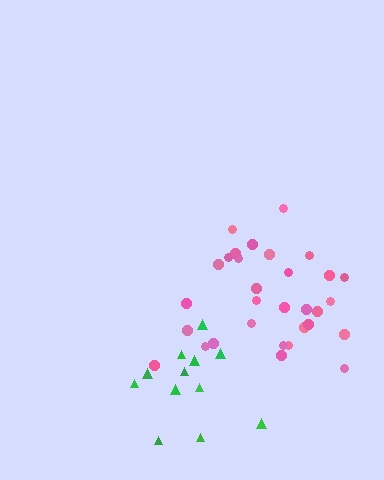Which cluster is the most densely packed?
Pink.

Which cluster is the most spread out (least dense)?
Green.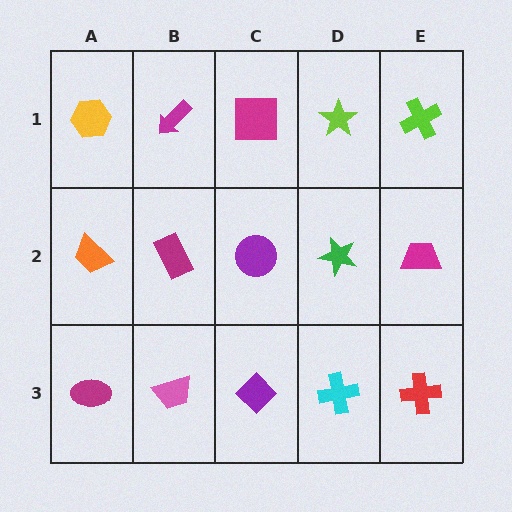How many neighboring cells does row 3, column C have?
3.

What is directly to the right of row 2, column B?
A purple circle.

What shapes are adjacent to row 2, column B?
A magenta arrow (row 1, column B), a pink trapezoid (row 3, column B), an orange trapezoid (row 2, column A), a purple circle (row 2, column C).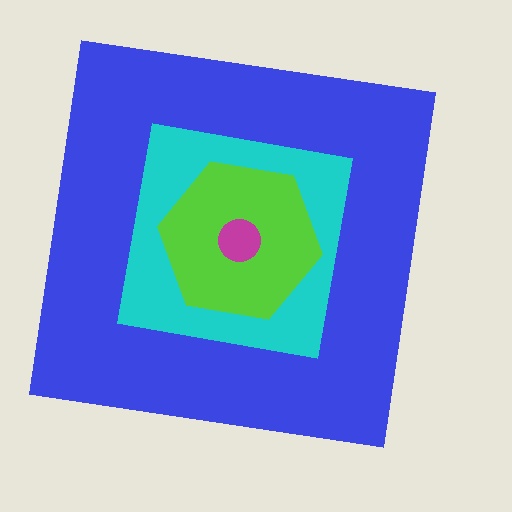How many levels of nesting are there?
4.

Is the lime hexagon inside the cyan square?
Yes.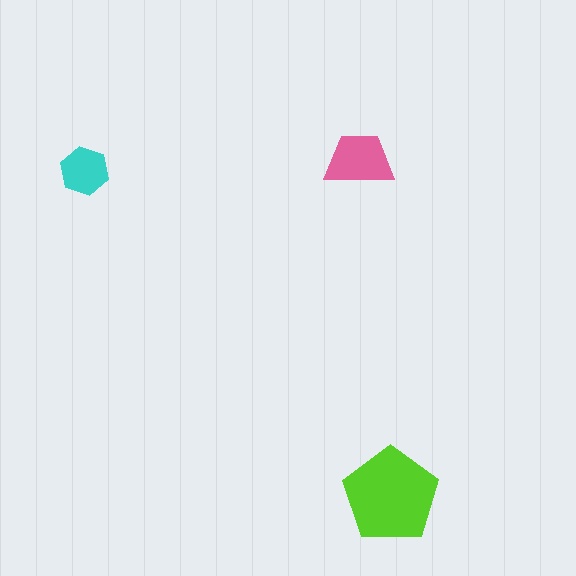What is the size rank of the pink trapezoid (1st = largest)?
2nd.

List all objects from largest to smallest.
The lime pentagon, the pink trapezoid, the cyan hexagon.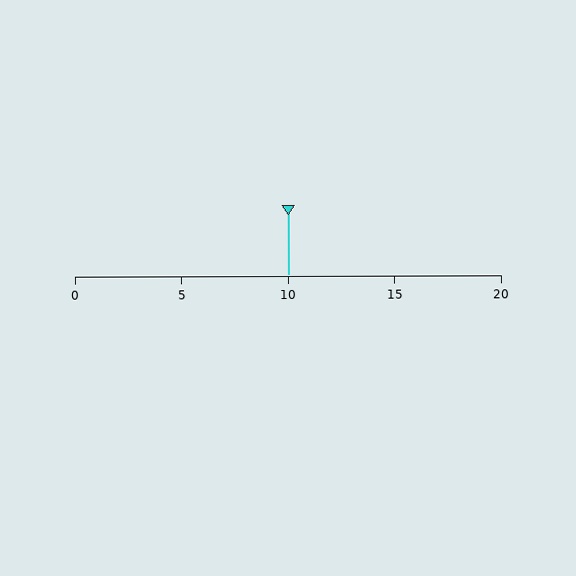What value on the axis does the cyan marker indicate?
The marker indicates approximately 10.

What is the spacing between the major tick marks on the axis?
The major ticks are spaced 5 apart.